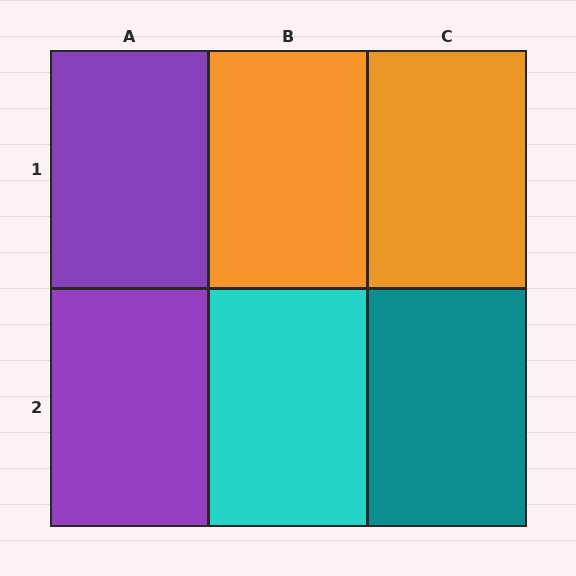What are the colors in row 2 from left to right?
Purple, cyan, teal.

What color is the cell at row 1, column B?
Orange.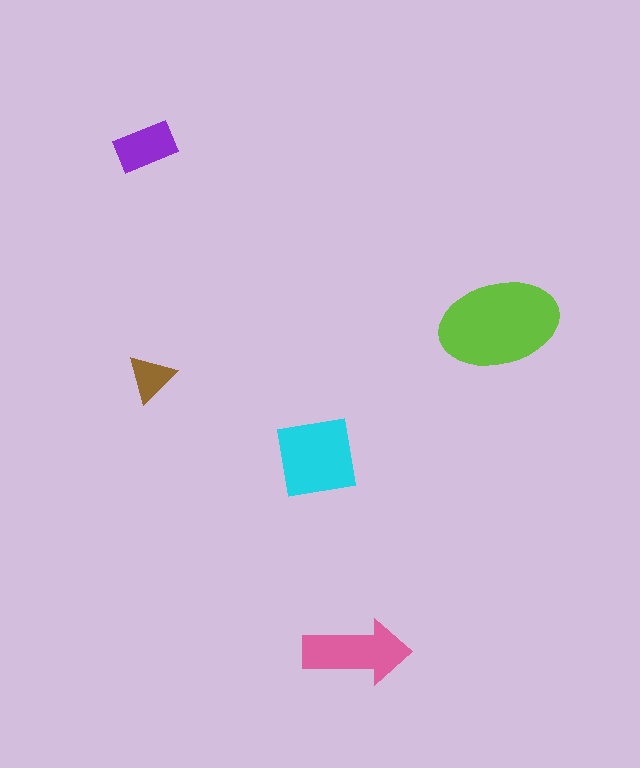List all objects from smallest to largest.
The brown triangle, the purple rectangle, the pink arrow, the cyan square, the lime ellipse.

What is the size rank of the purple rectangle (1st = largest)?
4th.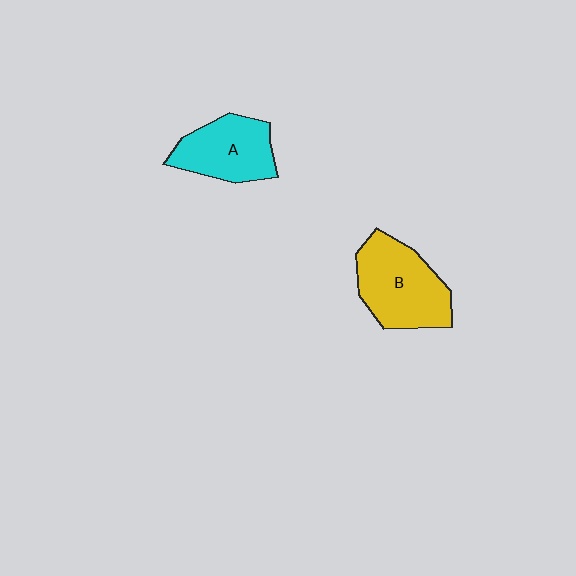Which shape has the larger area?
Shape B (yellow).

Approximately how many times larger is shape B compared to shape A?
Approximately 1.3 times.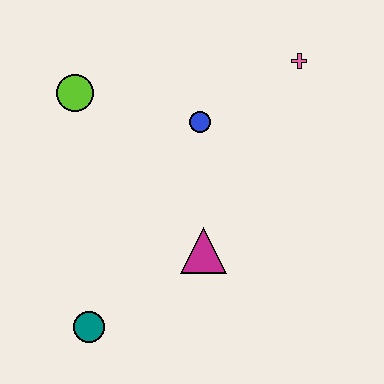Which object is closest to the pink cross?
The blue circle is closest to the pink cross.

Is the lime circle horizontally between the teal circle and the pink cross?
No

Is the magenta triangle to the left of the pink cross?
Yes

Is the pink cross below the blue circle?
No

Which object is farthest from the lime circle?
The teal circle is farthest from the lime circle.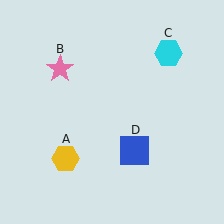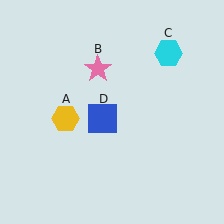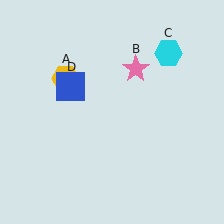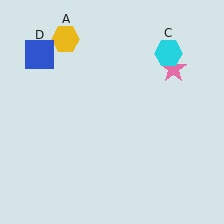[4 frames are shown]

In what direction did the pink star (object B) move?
The pink star (object B) moved right.